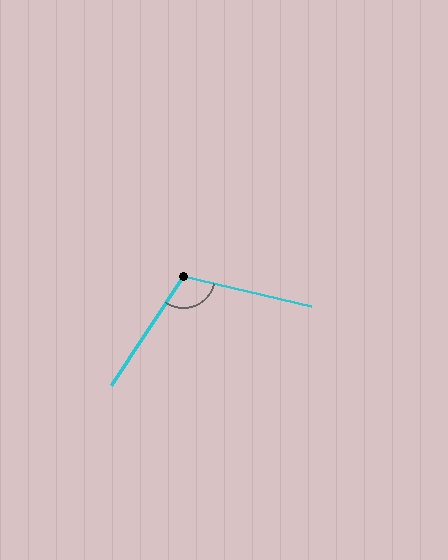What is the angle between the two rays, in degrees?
Approximately 111 degrees.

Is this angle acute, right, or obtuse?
It is obtuse.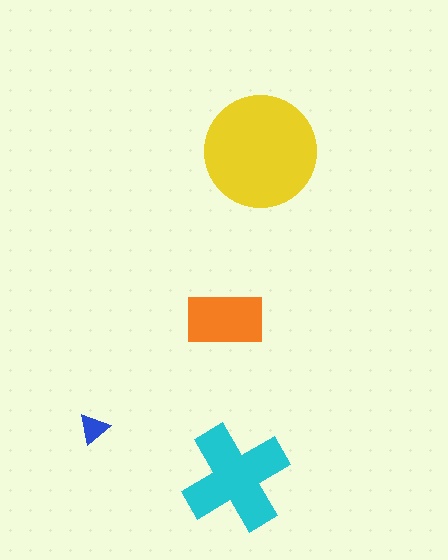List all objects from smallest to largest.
The blue triangle, the orange rectangle, the cyan cross, the yellow circle.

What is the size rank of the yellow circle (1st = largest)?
1st.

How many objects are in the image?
There are 4 objects in the image.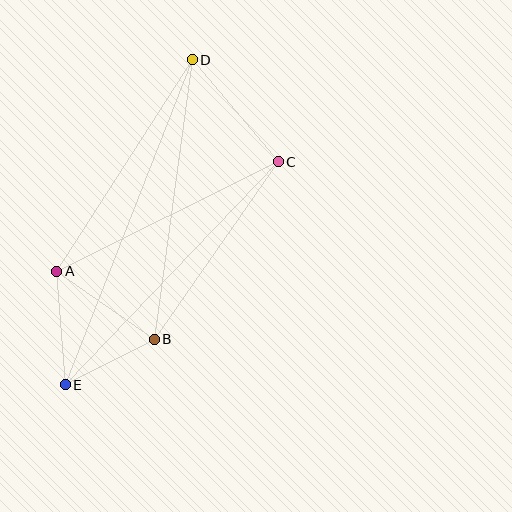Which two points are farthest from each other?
Points D and E are farthest from each other.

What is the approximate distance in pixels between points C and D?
The distance between C and D is approximately 134 pixels.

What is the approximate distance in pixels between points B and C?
The distance between B and C is approximately 216 pixels.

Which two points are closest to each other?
Points B and E are closest to each other.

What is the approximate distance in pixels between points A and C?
The distance between A and C is approximately 247 pixels.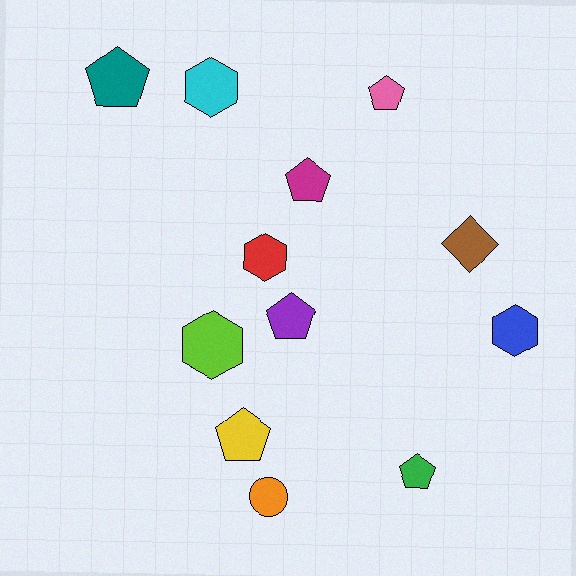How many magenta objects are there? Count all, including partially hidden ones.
There is 1 magenta object.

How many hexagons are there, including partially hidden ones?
There are 4 hexagons.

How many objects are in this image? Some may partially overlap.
There are 12 objects.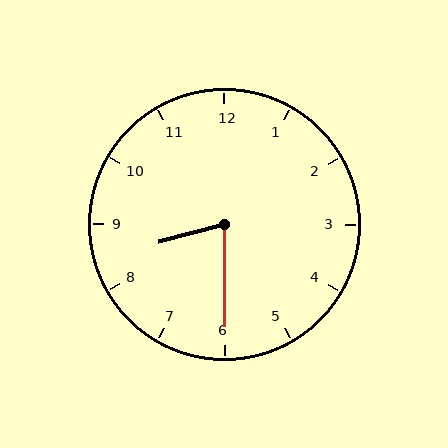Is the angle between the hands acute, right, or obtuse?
It is acute.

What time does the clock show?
8:30.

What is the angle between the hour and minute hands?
Approximately 75 degrees.